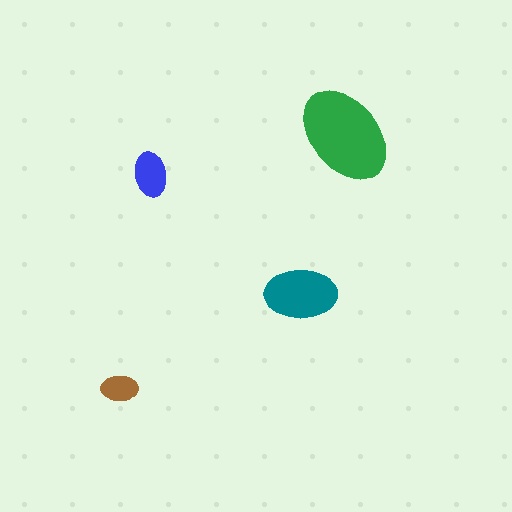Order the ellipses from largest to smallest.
the green one, the teal one, the blue one, the brown one.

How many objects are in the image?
There are 4 objects in the image.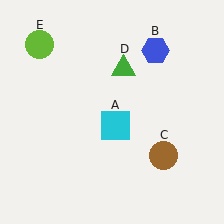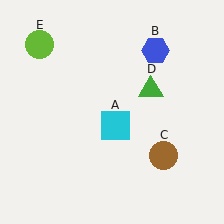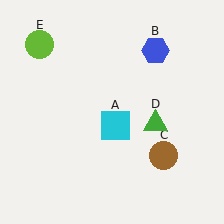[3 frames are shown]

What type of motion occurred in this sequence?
The green triangle (object D) rotated clockwise around the center of the scene.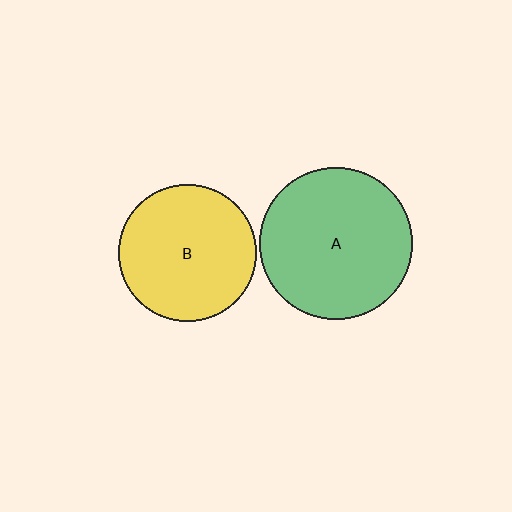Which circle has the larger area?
Circle A (green).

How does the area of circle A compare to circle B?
Approximately 1.2 times.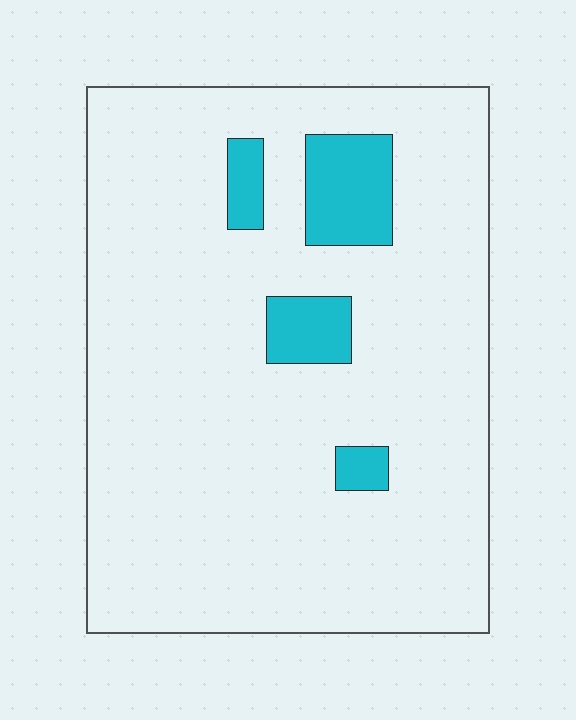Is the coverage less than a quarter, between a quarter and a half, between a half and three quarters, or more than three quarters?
Less than a quarter.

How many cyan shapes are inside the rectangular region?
4.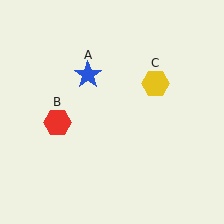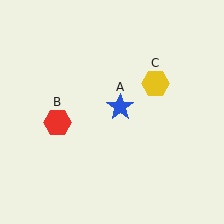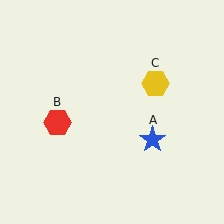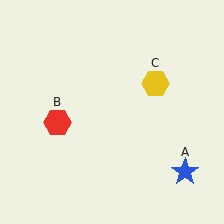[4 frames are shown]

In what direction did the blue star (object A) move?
The blue star (object A) moved down and to the right.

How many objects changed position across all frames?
1 object changed position: blue star (object A).